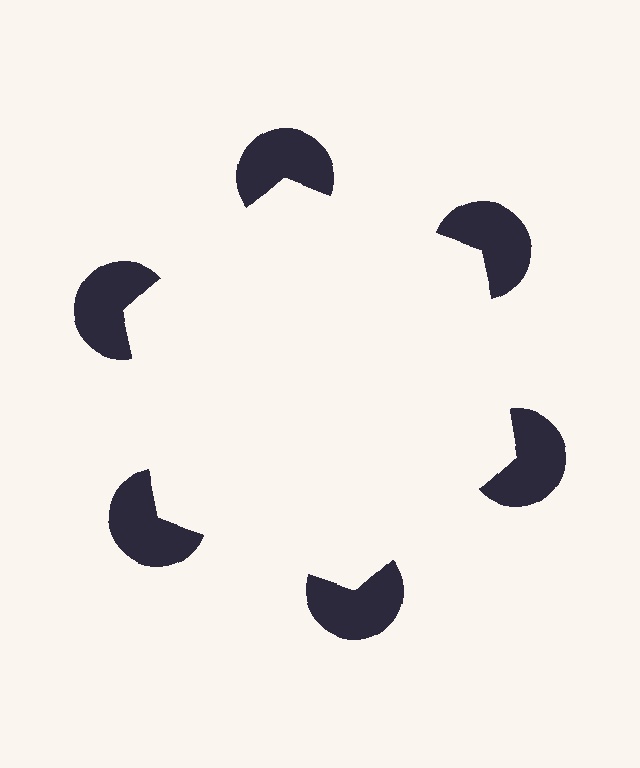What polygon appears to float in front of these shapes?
An illusory hexagon — its edges are inferred from the aligned wedge cuts in the pac-man discs, not physically drawn.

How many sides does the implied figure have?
6 sides.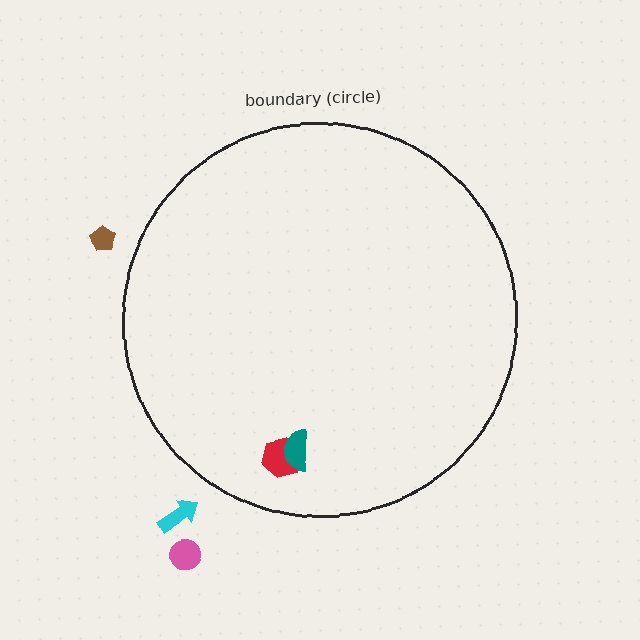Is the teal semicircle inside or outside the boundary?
Inside.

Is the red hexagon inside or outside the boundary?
Inside.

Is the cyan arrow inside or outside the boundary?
Outside.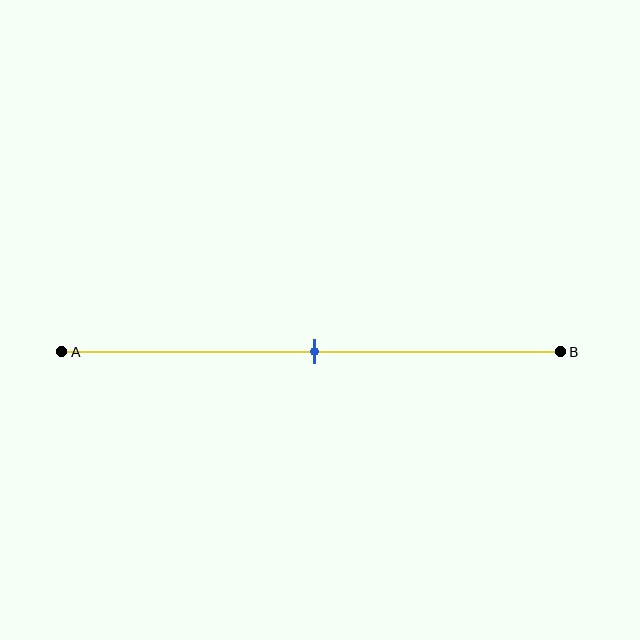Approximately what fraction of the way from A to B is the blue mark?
The blue mark is approximately 50% of the way from A to B.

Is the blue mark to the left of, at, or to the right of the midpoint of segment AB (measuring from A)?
The blue mark is approximately at the midpoint of segment AB.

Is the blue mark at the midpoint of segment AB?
Yes, the mark is approximately at the midpoint.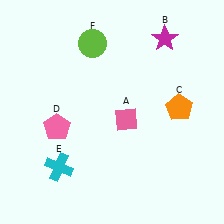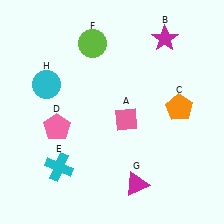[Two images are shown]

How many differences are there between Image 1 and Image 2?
There are 2 differences between the two images.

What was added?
A magenta triangle (G), a cyan circle (H) were added in Image 2.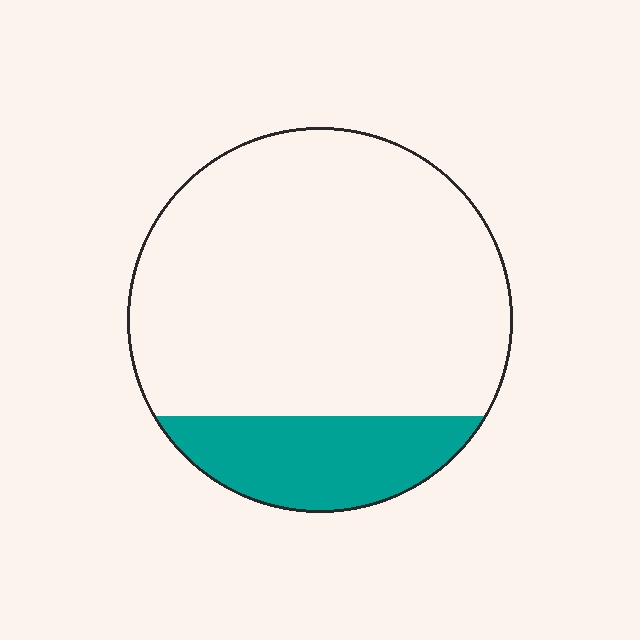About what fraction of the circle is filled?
About one fifth (1/5).